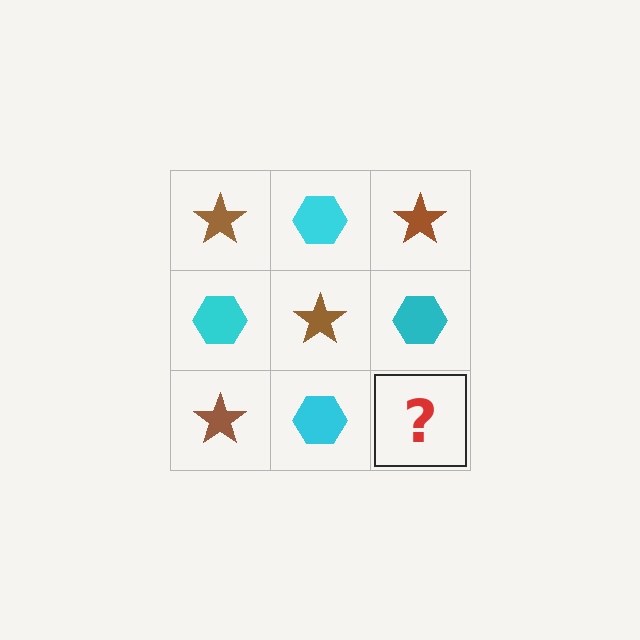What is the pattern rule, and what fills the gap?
The rule is that it alternates brown star and cyan hexagon in a checkerboard pattern. The gap should be filled with a brown star.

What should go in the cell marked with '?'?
The missing cell should contain a brown star.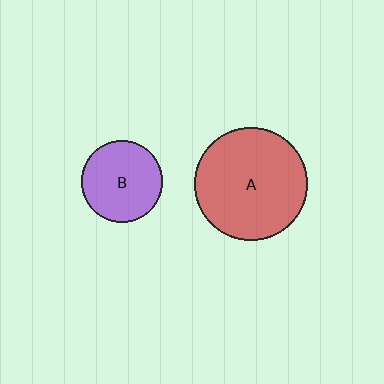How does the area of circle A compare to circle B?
Approximately 1.9 times.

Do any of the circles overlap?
No, none of the circles overlap.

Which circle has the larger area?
Circle A (red).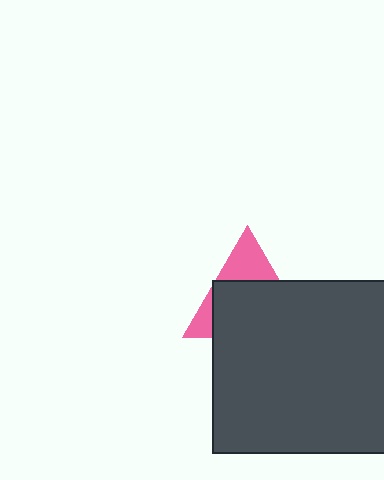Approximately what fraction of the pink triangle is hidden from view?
Roughly 66% of the pink triangle is hidden behind the dark gray rectangle.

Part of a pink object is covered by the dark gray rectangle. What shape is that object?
It is a triangle.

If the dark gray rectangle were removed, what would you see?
You would see the complete pink triangle.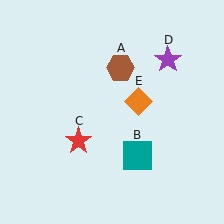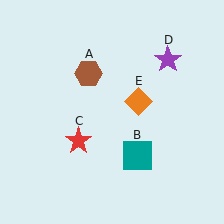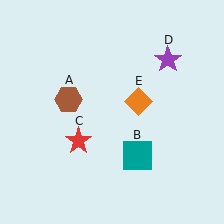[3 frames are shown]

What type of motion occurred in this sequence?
The brown hexagon (object A) rotated counterclockwise around the center of the scene.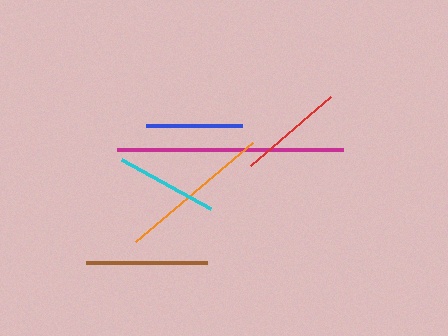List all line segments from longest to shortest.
From longest to shortest: magenta, orange, brown, red, cyan, blue.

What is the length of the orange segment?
The orange segment is approximately 153 pixels long.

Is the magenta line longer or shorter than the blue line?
The magenta line is longer than the blue line.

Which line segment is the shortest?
The blue line is the shortest at approximately 96 pixels.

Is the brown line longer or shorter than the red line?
The brown line is longer than the red line.